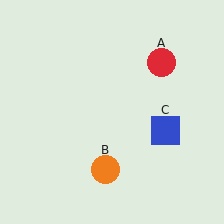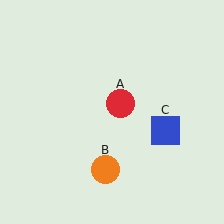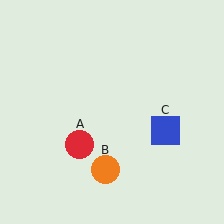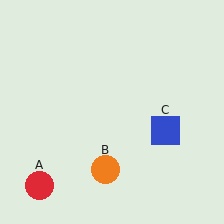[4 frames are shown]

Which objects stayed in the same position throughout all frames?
Orange circle (object B) and blue square (object C) remained stationary.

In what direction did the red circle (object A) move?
The red circle (object A) moved down and to the left.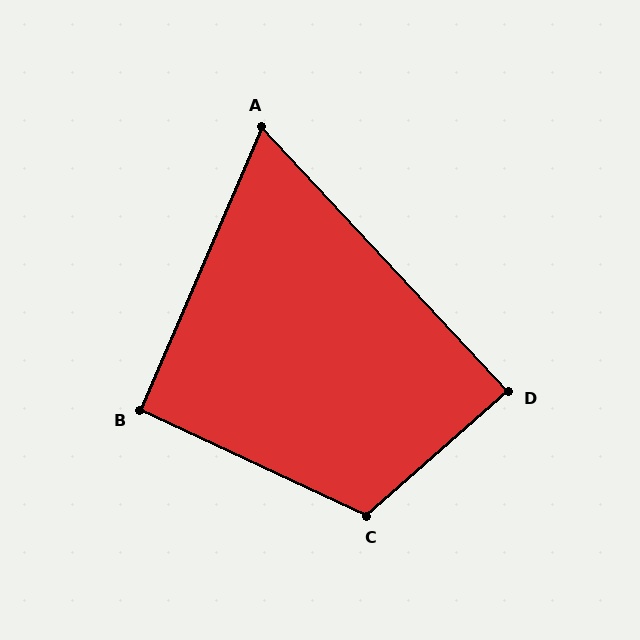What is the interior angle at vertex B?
Approximately 92 degrees (approximately right).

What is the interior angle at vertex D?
Approximately 88 degrees (approximately right).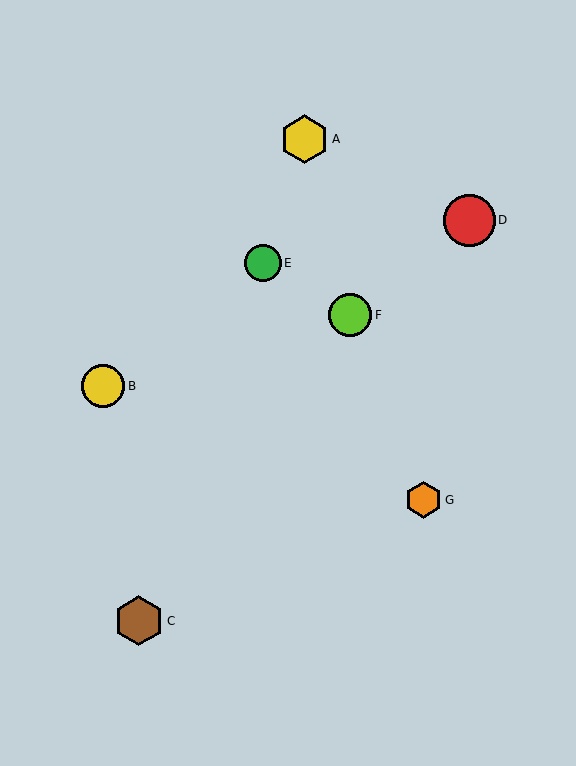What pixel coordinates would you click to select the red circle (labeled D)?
Click at (469, 220) to select the red circle D.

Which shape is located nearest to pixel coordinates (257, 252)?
The green circle (labeled E) at (263, 263) is nearest to that location.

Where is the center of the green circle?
The center of the green circle is at (263, 263).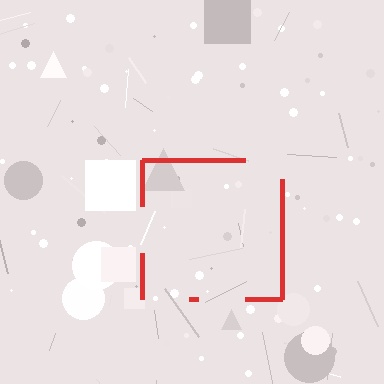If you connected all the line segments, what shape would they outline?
They would outline a square.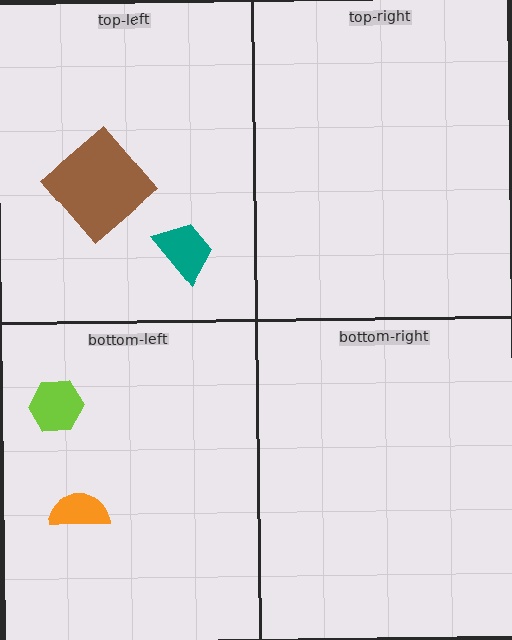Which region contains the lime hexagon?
The bottom-left region.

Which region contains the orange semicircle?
The bottom-left region.